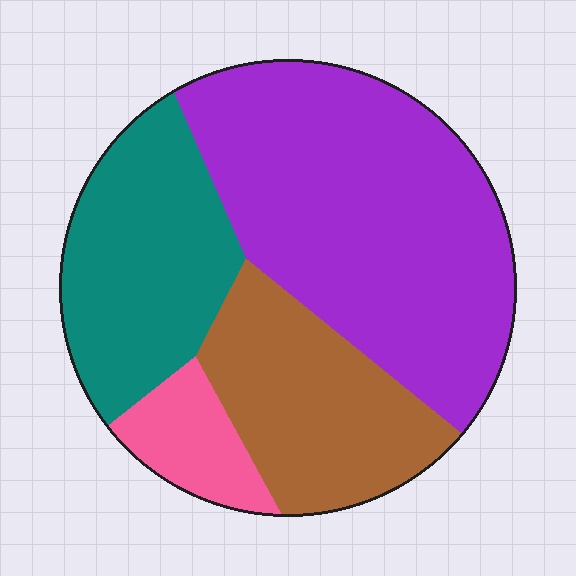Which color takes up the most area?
Purple, at roughly 45%.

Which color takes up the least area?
Pink, at roughly 10%.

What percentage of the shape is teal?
Teal covers about 25% of the shape.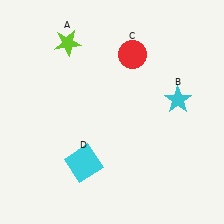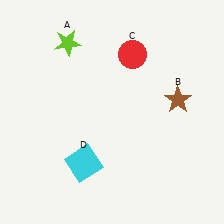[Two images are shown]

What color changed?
The star (B) changed from cyan in Image 1 to brown in Image 2.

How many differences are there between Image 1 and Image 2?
There is 1 difference between the two images.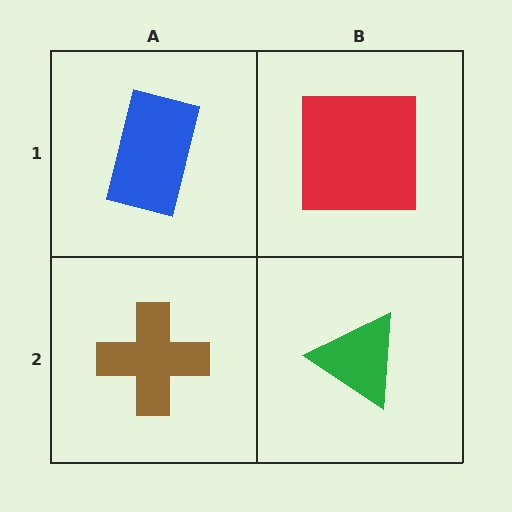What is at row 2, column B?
A green triangle.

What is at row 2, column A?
A brown cross.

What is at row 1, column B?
A red square.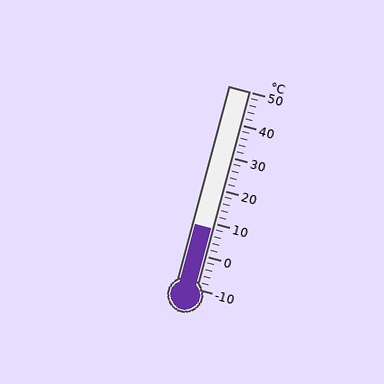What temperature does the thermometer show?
The thermometer shows approximately 8°C.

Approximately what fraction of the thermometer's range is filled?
The thermometer is filled to approximately 30% of its range.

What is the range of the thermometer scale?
The thermometer scale ranges from -10°C to 50°C.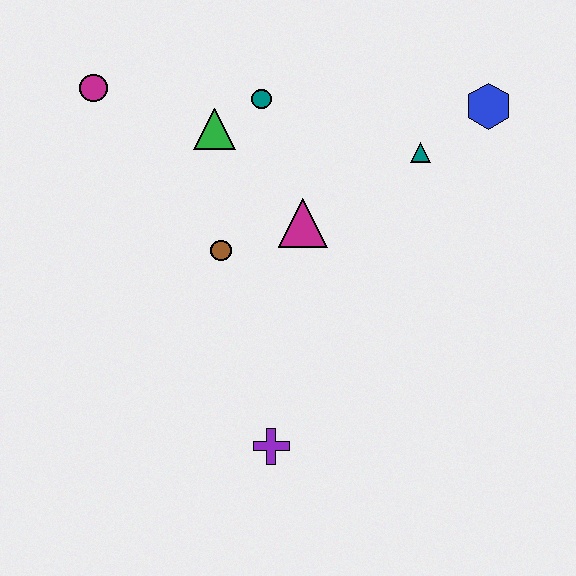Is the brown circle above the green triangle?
No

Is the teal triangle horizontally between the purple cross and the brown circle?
No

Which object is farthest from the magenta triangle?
The magenta circle is farthest from the magenta triangle.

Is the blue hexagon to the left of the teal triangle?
No